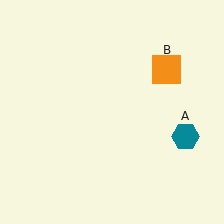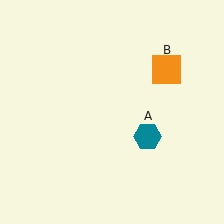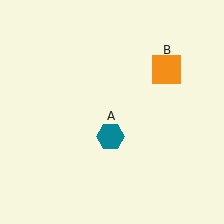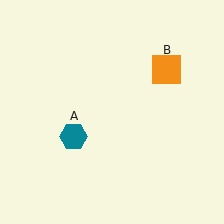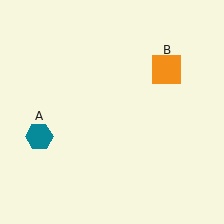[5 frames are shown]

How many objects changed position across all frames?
1 object changed position: teal hexagon (object A).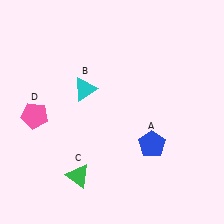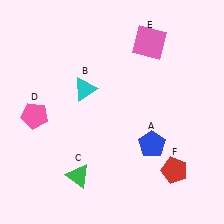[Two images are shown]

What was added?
A pink square (E), a red pentagon (F) were added in Image 2.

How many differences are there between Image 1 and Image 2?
There are 2 differences between the two images.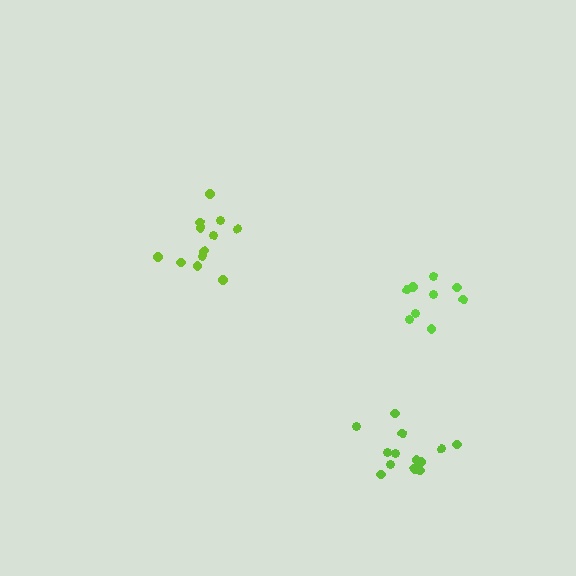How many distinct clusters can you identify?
There are 3 distinct clusters.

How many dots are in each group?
Group 1: 12 dots, Group 2: 9 dots, Group 3: 13 dots (34 total).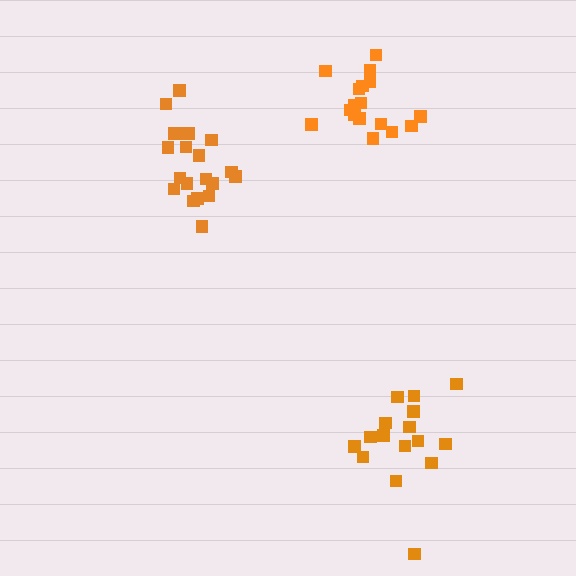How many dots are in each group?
Group 1: 20 dots, Group 2: 17 dots, Group 3: 16 dots (53 total).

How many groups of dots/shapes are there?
There are 3 groups.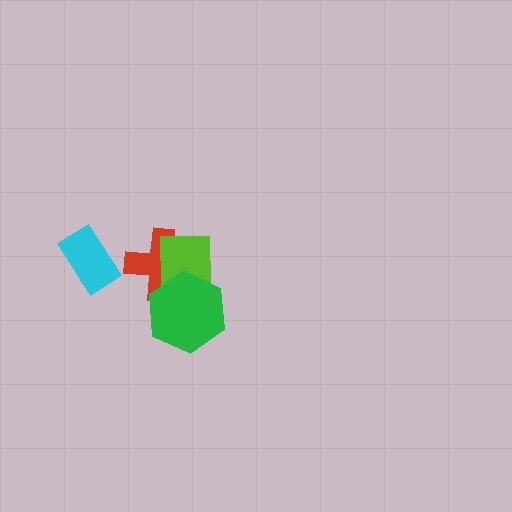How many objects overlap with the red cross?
2 objects overlap with the red cross.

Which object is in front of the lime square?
The green hexagon is in front of the lime square.